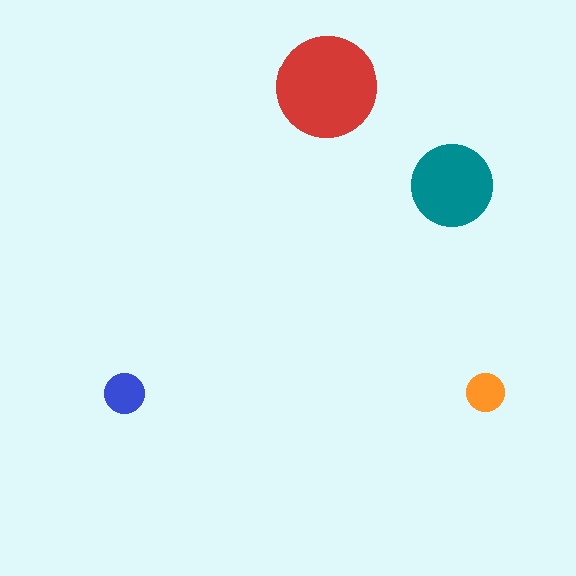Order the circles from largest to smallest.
the red one, the teal one, the blue one, the orange one.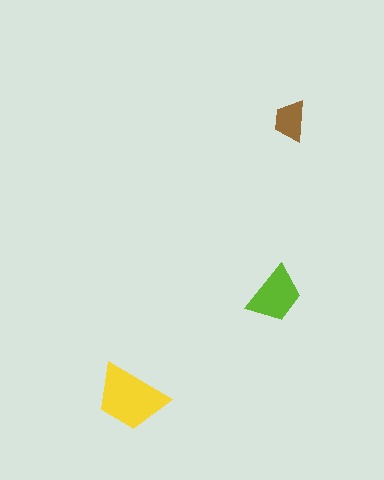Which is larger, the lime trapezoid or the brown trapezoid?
The lime one.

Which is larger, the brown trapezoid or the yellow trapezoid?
The yellow one.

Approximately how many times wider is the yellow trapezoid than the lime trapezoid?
About 1.5 times wider.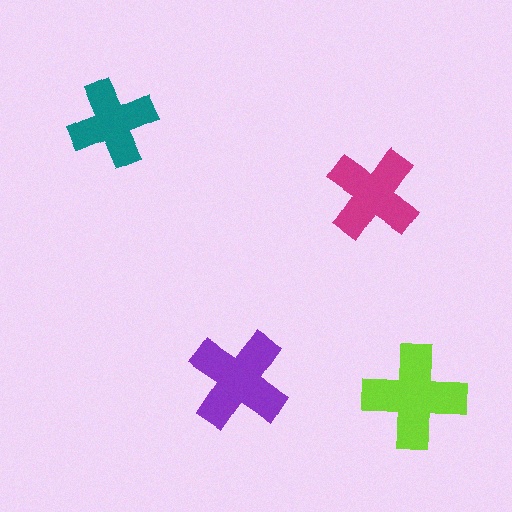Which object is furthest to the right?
The lime cross is rightmost.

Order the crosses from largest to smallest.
the lime one, the purple one, the magenta one, the teal one.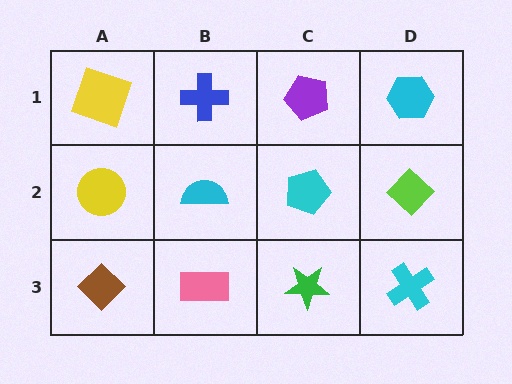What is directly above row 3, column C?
A cyan pentagon.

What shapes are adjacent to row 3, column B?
A cyan semicircle (row 2, column B), a brown diamond (row 3, column A), a green star (row 3, column C).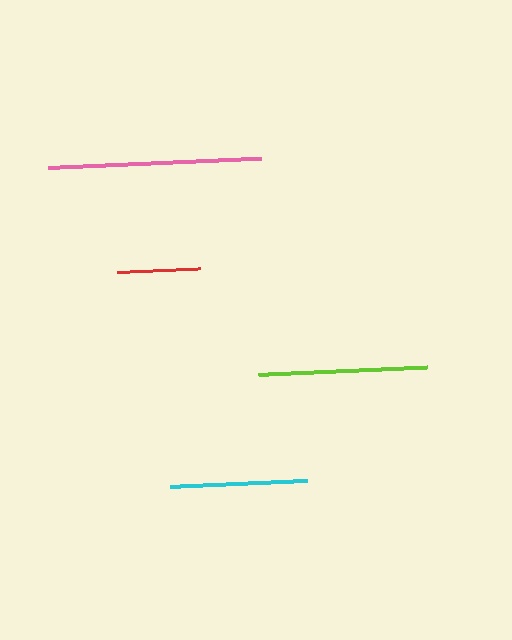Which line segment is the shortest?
The red line is the shortest at approximately 83 pixels.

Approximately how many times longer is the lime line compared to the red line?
The lime line is approximately 2.0 times the length of the red line.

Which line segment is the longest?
The pink line is the longest at approximately 213 pixels.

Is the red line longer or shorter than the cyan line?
The cyan line is longer than the red line.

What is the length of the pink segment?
The pink segment is approximately 213 pixels long.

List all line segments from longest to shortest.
From longest to shortest: pink, lime, cyan, red.